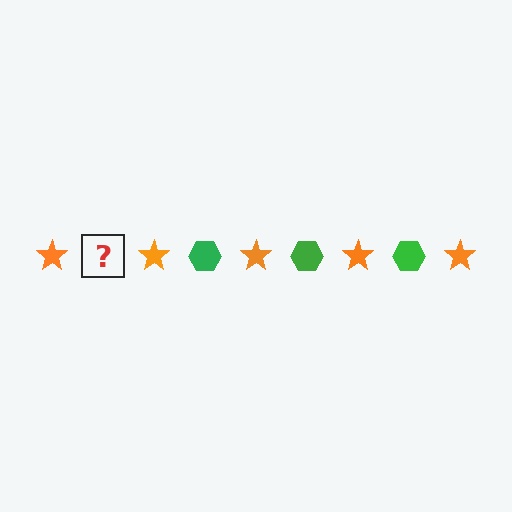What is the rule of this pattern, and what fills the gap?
The rule is that the pattern alternates between orange star and green hexagon. The gap should be filled with a green hexagon.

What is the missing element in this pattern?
The missing element is a green hexagon.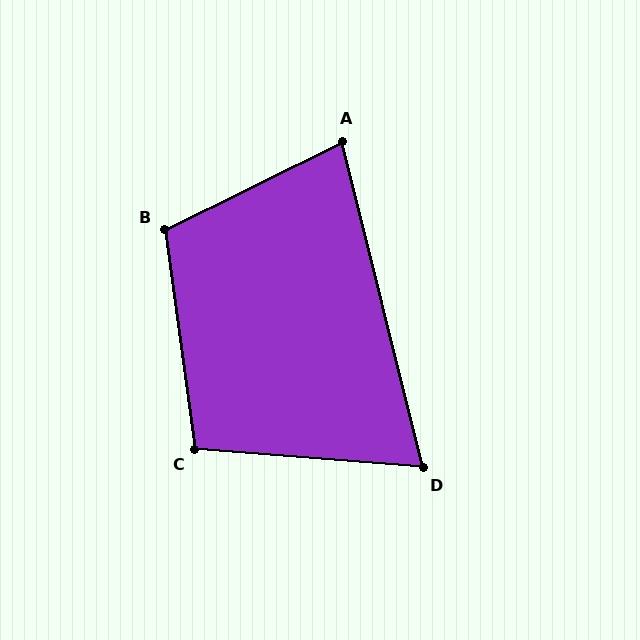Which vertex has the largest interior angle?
B, at approximately 108 degrees.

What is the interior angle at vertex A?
Approximately 78 degrees (acute).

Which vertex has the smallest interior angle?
D, at approximately 72 degrees.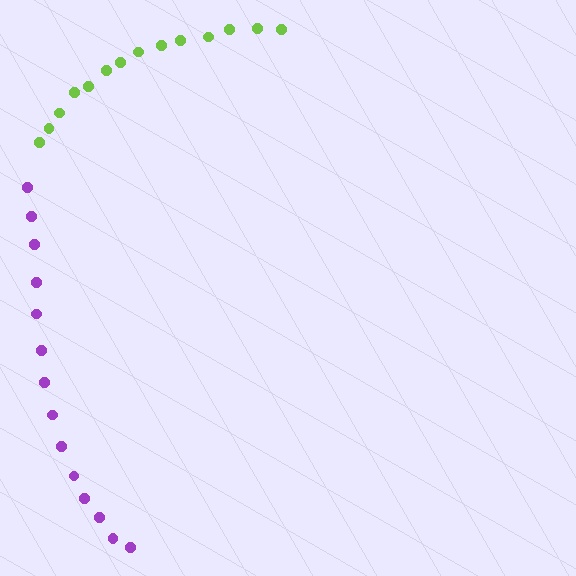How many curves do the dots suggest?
There are 2 distinct paths.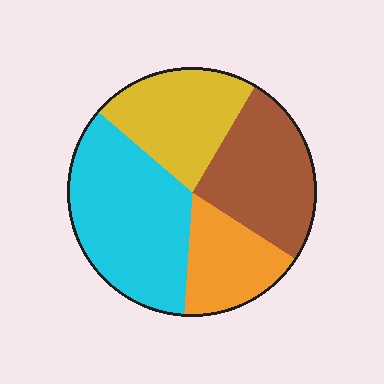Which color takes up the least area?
Orange, at roughly 15%.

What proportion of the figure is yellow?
Yellow covers about 20% of the figure.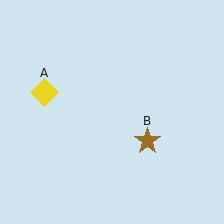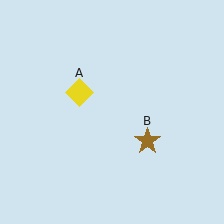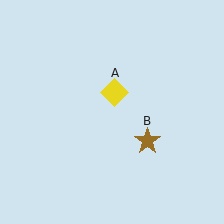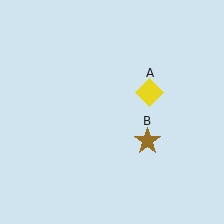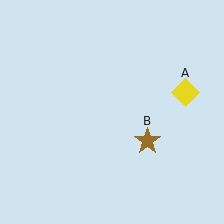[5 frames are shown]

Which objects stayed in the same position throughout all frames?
Brown star (object B) remained stationary.